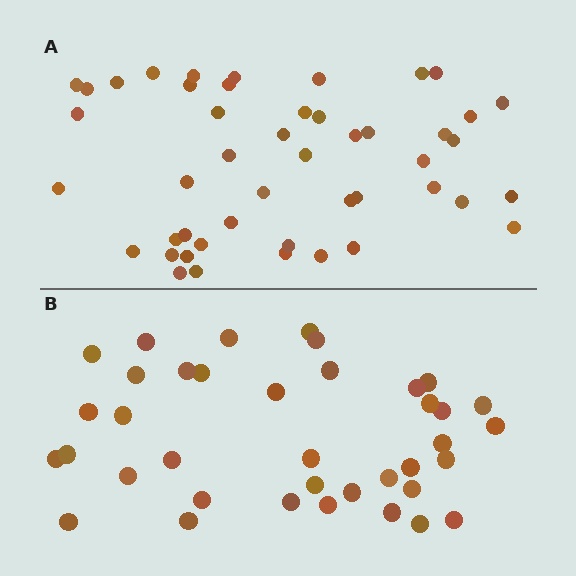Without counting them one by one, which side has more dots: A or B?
Region A (the top region) has more dots.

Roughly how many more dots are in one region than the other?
Region A has roughly 8 or so more dots than region B.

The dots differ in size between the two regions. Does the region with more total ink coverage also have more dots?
No. Region B has more total ink coverage because its dots are larger, but region A actually contains more individual dots. Total area can be misleading — the number of items is what matters here.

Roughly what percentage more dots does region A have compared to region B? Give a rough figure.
About 25% more.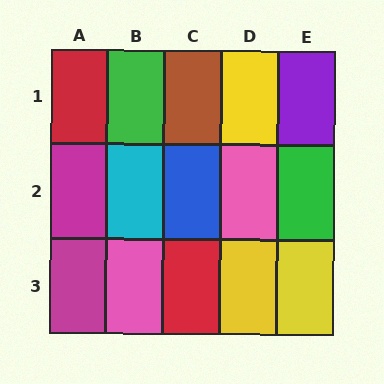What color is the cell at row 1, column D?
Yellow.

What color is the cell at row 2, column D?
Pink.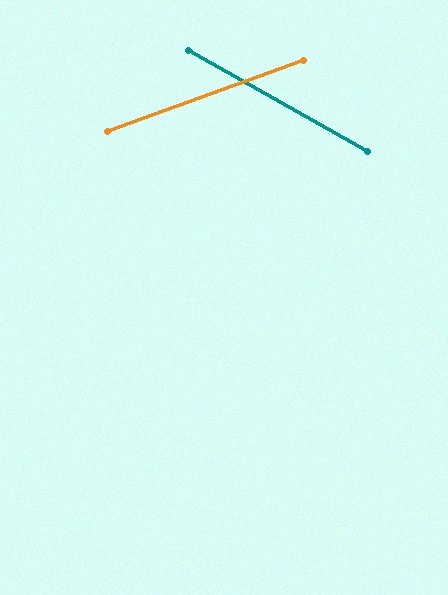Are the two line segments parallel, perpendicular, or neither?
Neither parallel nor perpendicular — they differ by about 49°.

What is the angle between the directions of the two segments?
Approximately 49 degrees.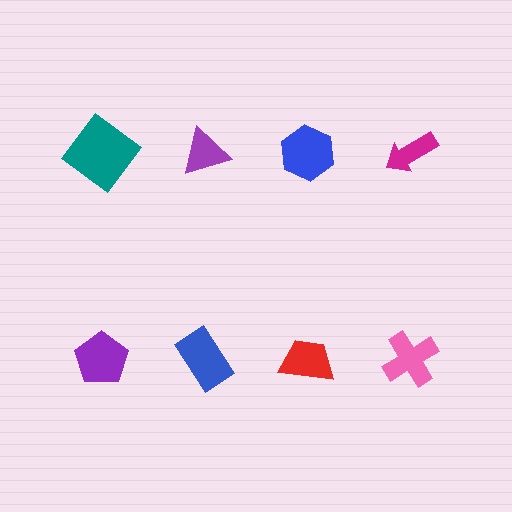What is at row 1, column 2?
A purple triangle.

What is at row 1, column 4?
A magenta arrow.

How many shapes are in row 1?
4 shapes.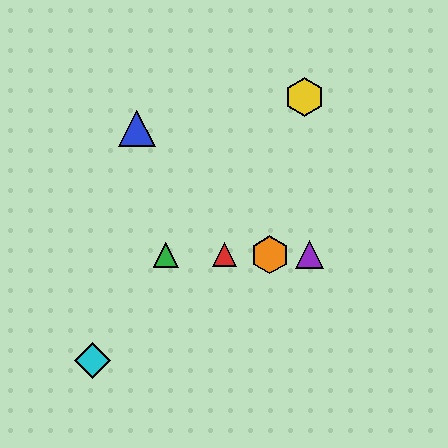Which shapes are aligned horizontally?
The red triangle, the green triangle, the purple triangle, the orange hexagon are aligned horizontally.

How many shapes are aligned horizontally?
4 shapes (the red triangle, the green triangle, the purple triangle, the orange hexagon) are aligned horizontally.